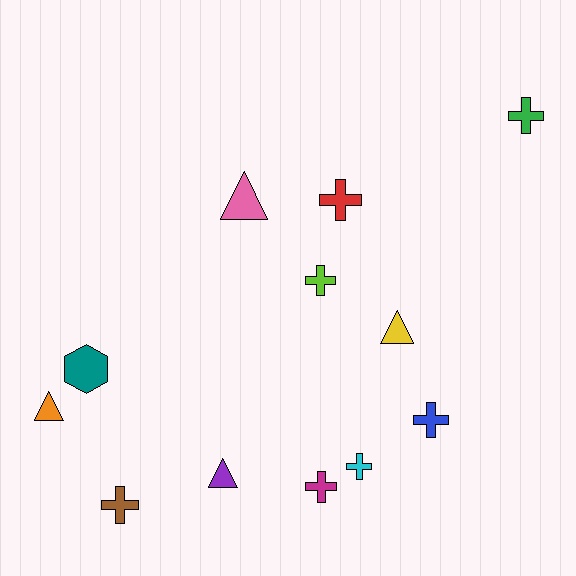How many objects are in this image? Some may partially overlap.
There are 12 objects.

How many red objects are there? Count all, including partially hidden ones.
There is 1 red object.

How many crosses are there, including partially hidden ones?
There are 7 crosses.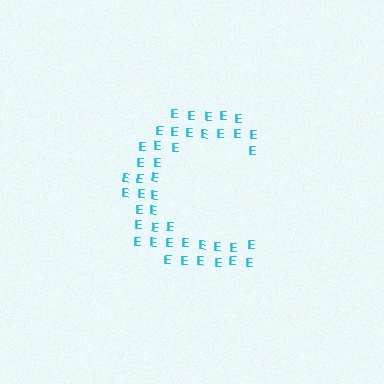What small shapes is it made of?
It is made of small letter E's.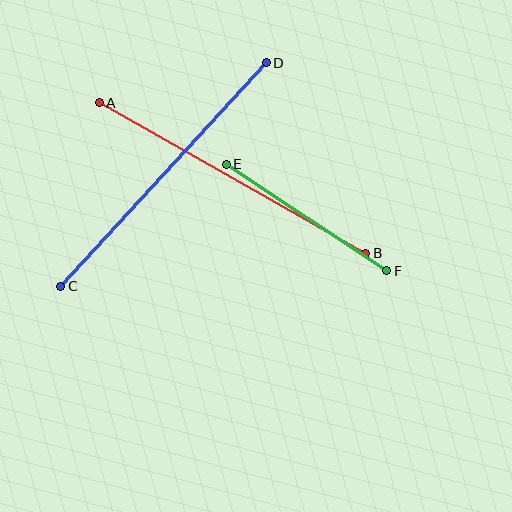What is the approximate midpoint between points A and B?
The midpoint is at approximately (232, 178) pixels.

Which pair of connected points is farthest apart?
Points A and B are farthest apart.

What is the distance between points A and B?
The distance is approximately 306 pixels.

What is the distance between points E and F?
The distance is approximately 193 pixels.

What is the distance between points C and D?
The distance is approximately 304 pixels.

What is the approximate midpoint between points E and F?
The midpoint is at approximately (306, 217) pixels.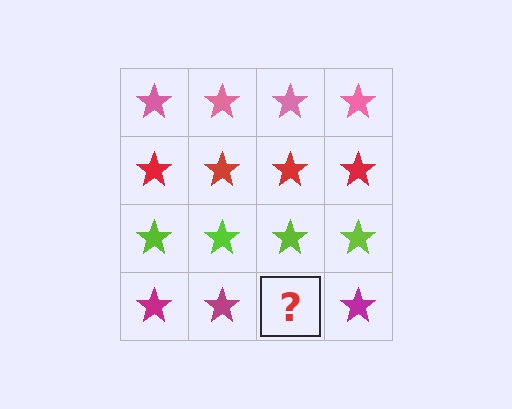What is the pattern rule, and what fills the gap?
The rule is that each row has a consistent color. The gap should be filled with a magenta star.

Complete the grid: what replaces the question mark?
The question mark should be replaced with a magenta star.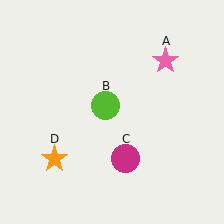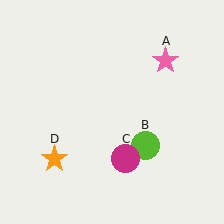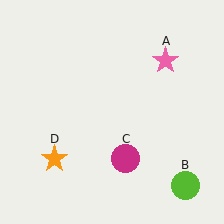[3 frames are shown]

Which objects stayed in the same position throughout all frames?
Pink star (object A) and magenta circle (object C) and orange star (object D) remained stationary.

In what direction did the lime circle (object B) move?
The lime circle (object B) moved down and to the right.